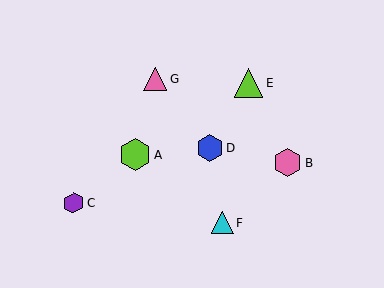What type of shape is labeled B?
Shape B is a pink hexagon.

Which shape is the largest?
The lime hexagon (labeled A) is the largest.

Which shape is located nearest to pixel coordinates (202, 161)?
The blue hexagon (labeled D) at (210, 148) is nearest to that location.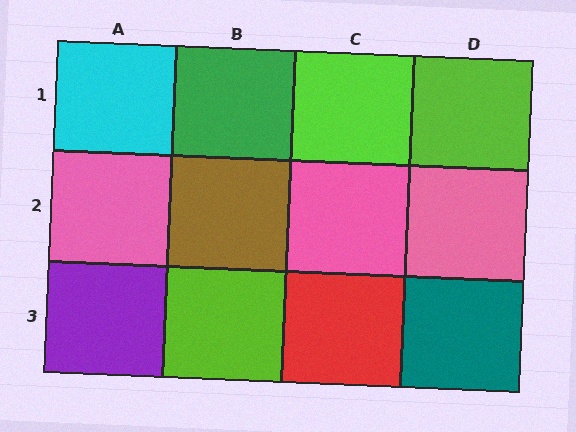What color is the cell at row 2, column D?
Pink.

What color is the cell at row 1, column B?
Green.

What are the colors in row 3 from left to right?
Purple, lime, red, teal.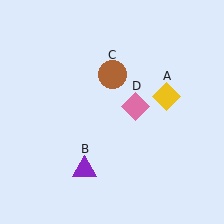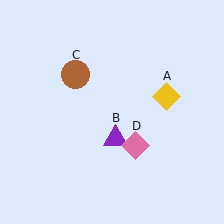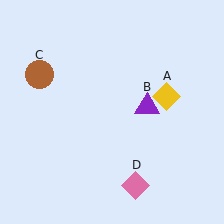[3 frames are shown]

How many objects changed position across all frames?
3 objects changed position: purple triangle (object B), brown circle (object C), pink diamond (object D).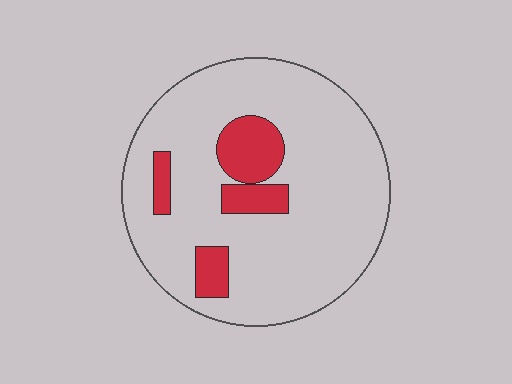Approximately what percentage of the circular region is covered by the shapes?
Approximately 15%.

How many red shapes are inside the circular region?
4.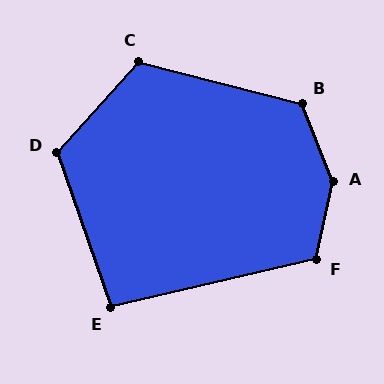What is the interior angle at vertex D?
Approximately 119 degrees (obtuse).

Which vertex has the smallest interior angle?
E, at approximately 96 degrees.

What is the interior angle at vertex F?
Approximately 115 degrees (obtuse).